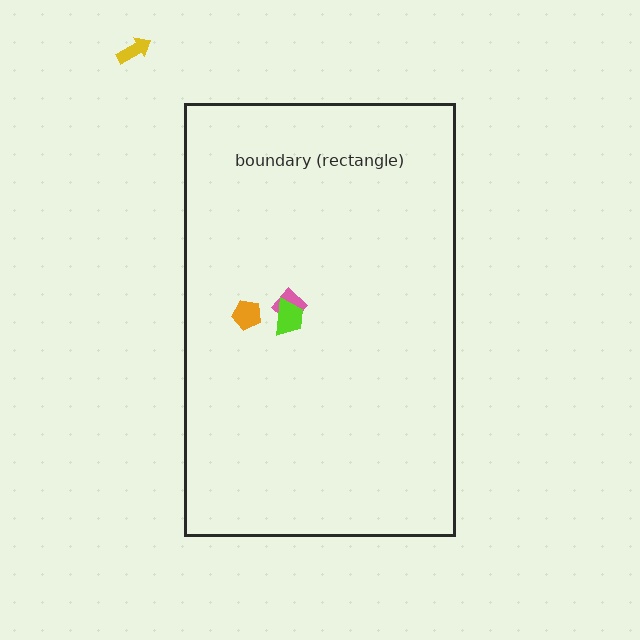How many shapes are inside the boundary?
3 inside, 1 outside.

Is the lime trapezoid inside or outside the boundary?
Inside.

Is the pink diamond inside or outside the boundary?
Inside.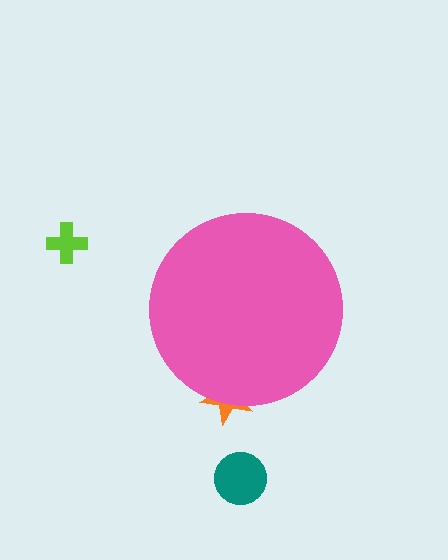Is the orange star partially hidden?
Yes, the orange star is partially hidden behind the pink circle.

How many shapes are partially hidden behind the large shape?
1 shape is partially hidden.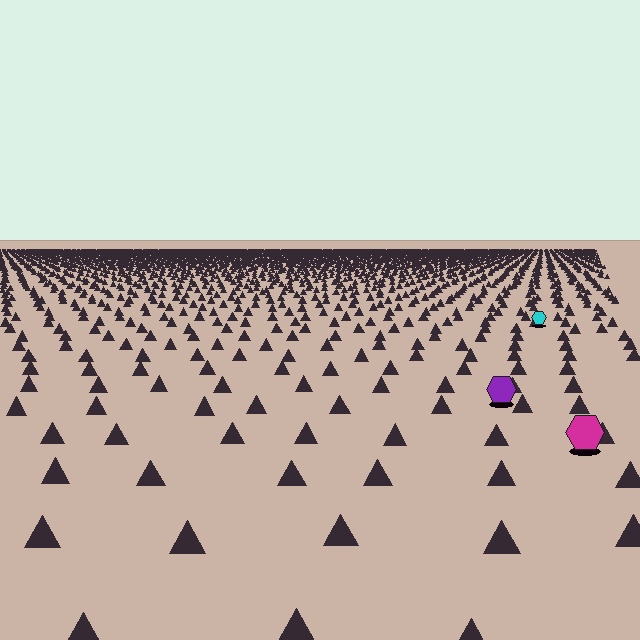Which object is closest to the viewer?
The magenta hexagon is closest. The texture marks near it are larger and more spread out.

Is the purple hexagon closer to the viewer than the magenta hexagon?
No. The magenta hexagon is closer — you can tell from the texture gradient: the ground texture is coarser near it.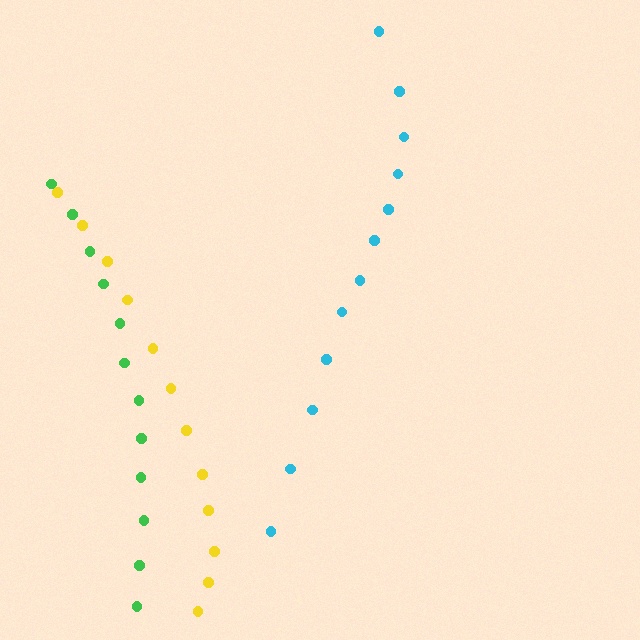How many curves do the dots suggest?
There are 3 distinct paths.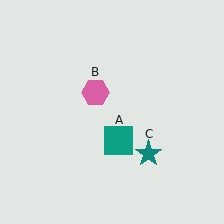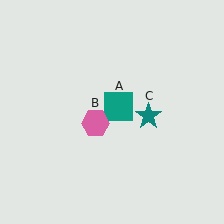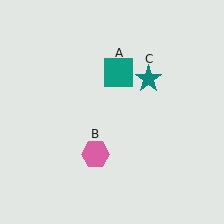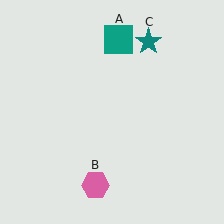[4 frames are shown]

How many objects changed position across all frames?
3 objects changed position: teal square (object A), pink hexagon (object B), teal star (object C).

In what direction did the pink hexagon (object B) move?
The pink hexagon (object B) moved down.